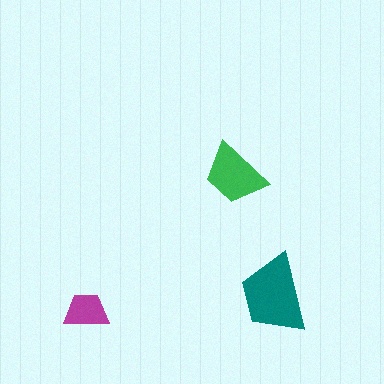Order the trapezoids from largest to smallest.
the teal one, the green one, the magenta one.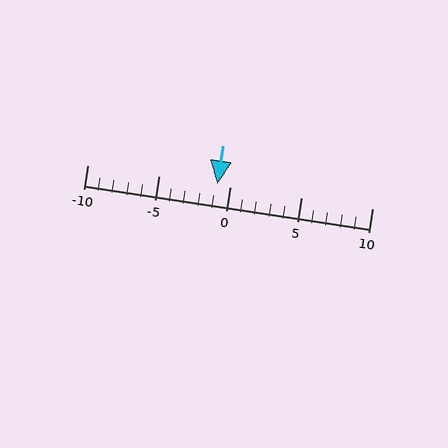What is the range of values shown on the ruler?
The ruler shows values from -10 to 10.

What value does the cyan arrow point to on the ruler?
The cyan arrow points to approximately -1.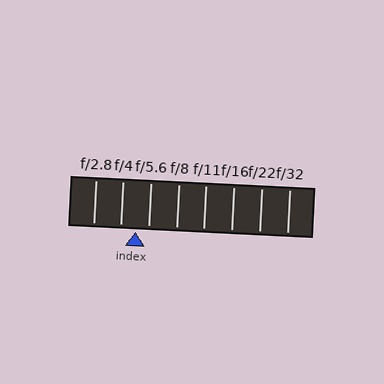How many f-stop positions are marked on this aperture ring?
There are 8 f-stop positions marked.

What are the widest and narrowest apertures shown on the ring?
The widest aperture shown is f/2.8 and the narrowest is f/32.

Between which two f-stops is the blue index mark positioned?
The index mark is between f/4 and f/5.6.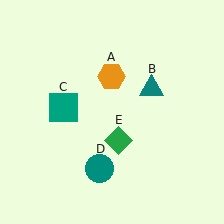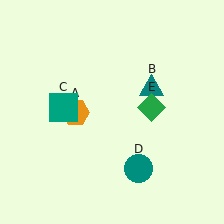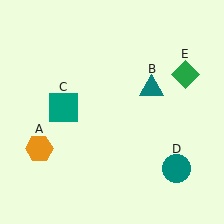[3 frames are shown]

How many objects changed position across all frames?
3 objects changed position: orange hexagon (object A), teal circle (object D), green diamond (object E).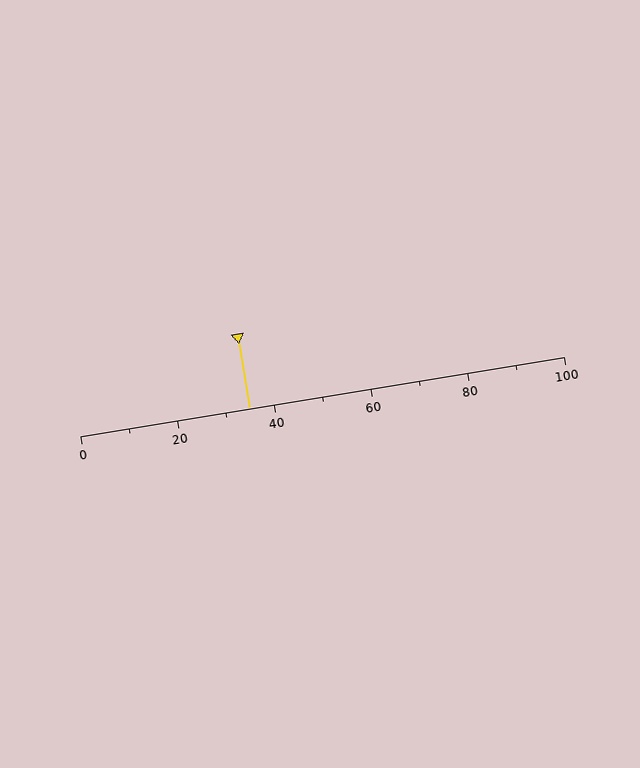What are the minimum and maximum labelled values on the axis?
The axis runs from 0 to 100.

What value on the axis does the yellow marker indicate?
The marker indicates approximately 35.